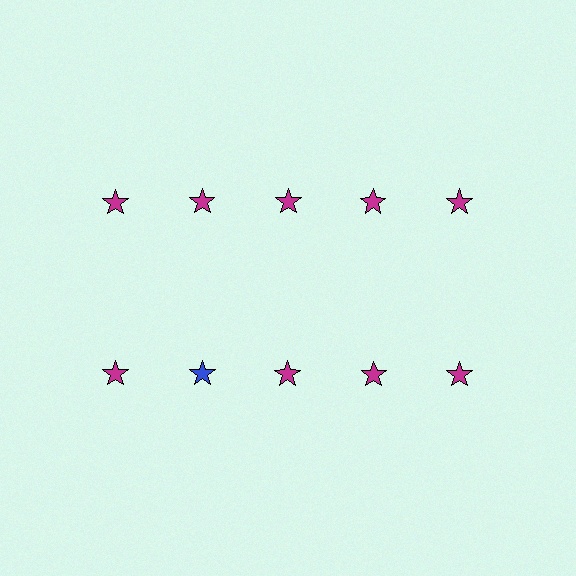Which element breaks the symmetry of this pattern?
The blue star in the second row, second from left column breaks the symmetry. All other shapes are magenta stars.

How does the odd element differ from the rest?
It has a different color: blue instead of magenta.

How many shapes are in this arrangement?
There are 10 shapes arranged in a grid pattern.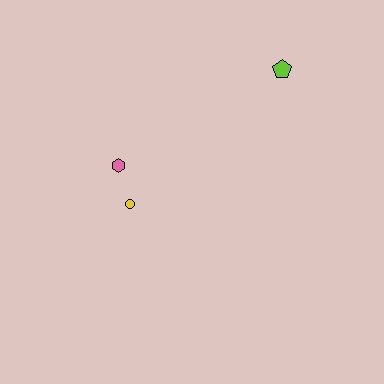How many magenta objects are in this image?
There are no magenta objects.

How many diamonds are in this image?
There are no diamonds.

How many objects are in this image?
There are 3 objects.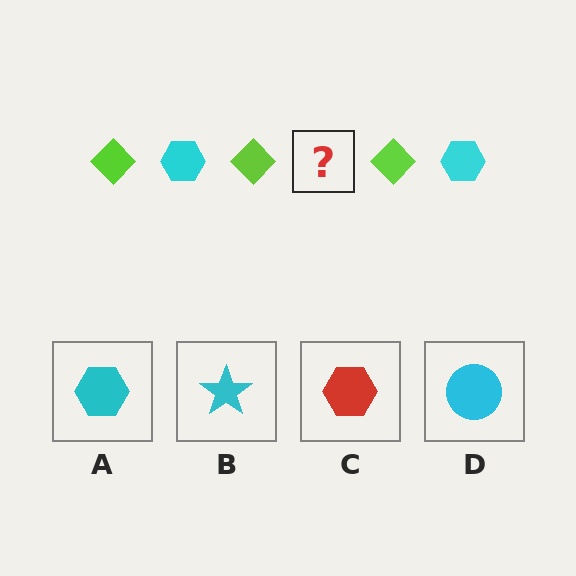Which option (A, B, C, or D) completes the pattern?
A.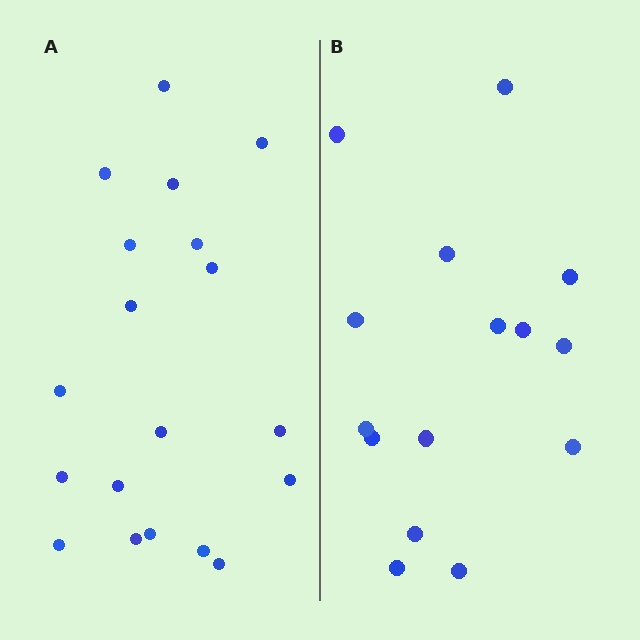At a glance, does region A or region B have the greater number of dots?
Region A (the left region) has more dots.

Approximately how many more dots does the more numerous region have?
Region A has about 4 more dots than region B.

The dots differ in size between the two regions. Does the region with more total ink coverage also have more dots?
No. Region B has more total ink coverage because its dots are larger, but region A actually contains more individual dots. Total area can be misleading — the number of items is what matters here.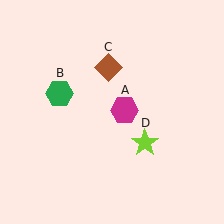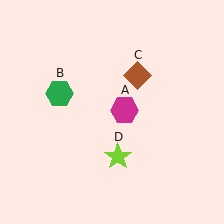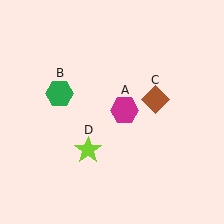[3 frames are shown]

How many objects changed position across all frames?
2 objects changed position: brown diamond (object C), lime star (object D).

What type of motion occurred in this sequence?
The brown diamond (object C), lime star (object D) rotated clockwise around the center of the scene.